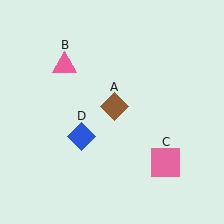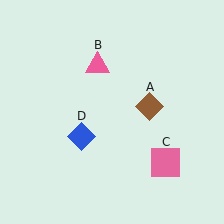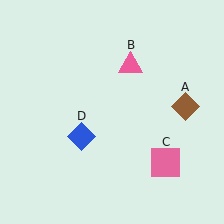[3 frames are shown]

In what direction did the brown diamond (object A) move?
The brown diamond (object A) moved right.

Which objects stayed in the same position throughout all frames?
Pink square (object C) and blue diamond (object D) remained stationary.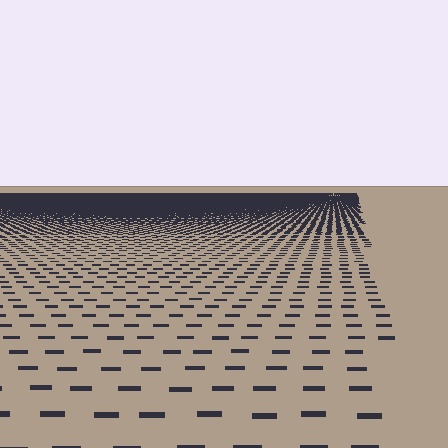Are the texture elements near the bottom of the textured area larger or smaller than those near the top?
Larger. Near the bottom, elements are closer to the viewer and appear at a bigger on-screen size.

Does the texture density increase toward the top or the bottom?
Density increases toward the top.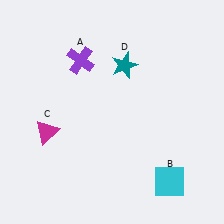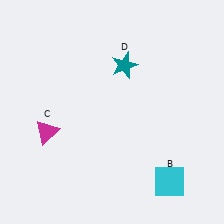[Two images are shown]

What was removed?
The purple cross (A) was removed in Image 2.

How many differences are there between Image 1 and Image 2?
There is 1 difference between the two images.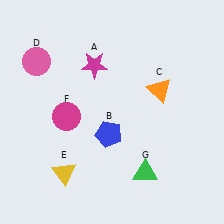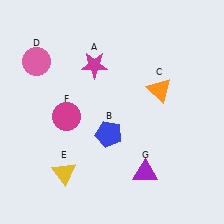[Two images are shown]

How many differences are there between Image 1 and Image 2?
There is 1 difference between the two images.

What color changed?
The triangle (G) changed from green in Image 1 to purple in Image 2.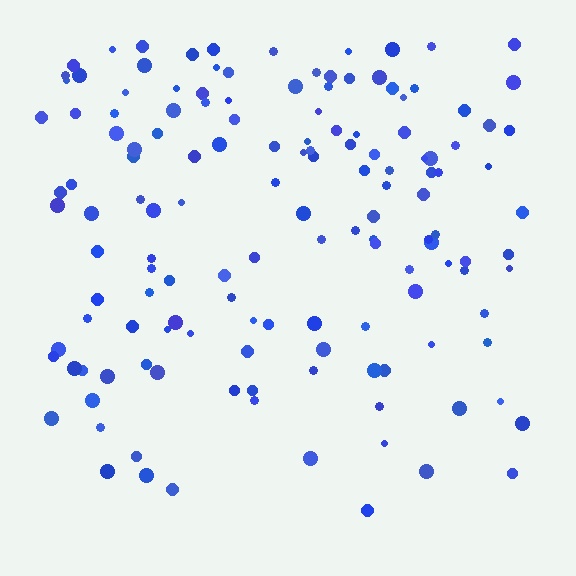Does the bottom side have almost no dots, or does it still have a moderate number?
Still a moderate number, just noticeably fewer than the top.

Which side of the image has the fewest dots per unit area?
The bottom.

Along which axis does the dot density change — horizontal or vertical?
Vertical.